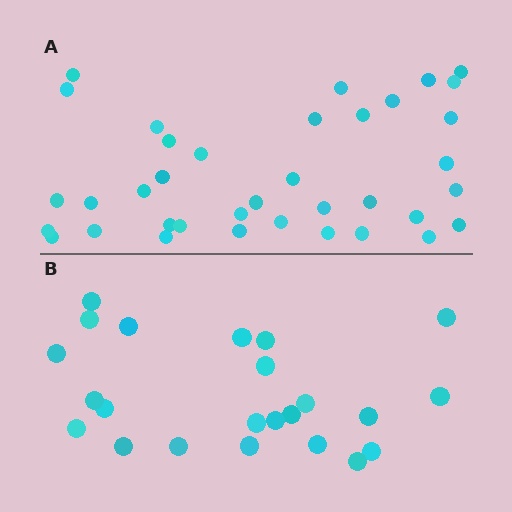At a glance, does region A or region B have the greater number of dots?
Region A (the top region) has more dots.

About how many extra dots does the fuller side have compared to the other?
Region A has approximately 15 more dots than region B.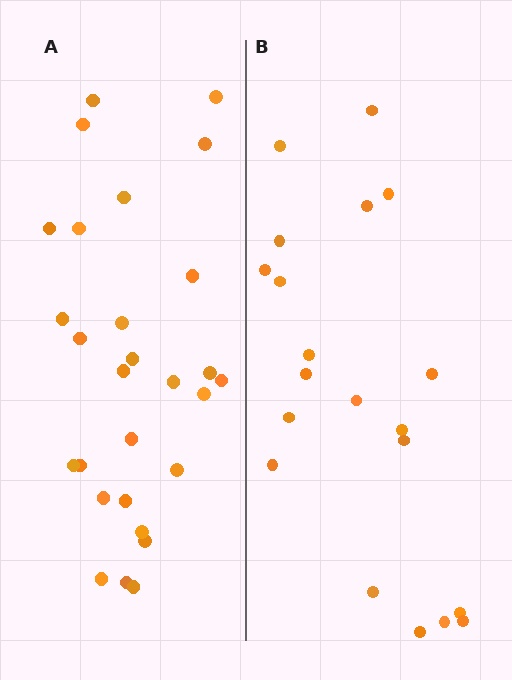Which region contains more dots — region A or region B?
Region A (the left region) has more dots.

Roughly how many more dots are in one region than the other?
Region A has roughly 8 or so more dots than region B.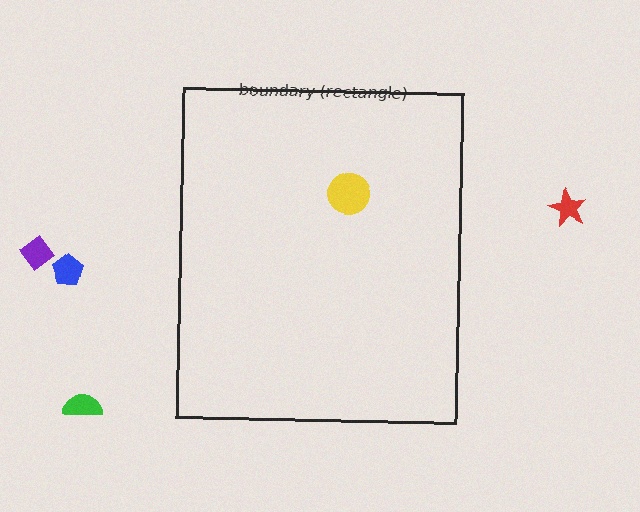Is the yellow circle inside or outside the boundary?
Inside.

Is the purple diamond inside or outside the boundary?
Outside.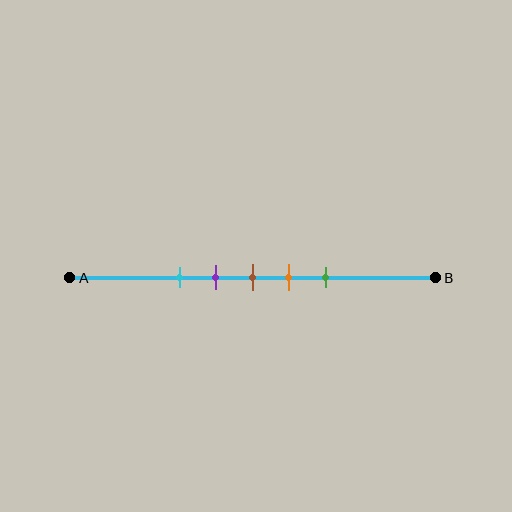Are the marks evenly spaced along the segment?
Yes, the marks are approximately evenly spaced.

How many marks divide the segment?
There are 5 marks dividing the segment.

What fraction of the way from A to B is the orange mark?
The orange mark is approximately 60% (0.6) of the way from A to B.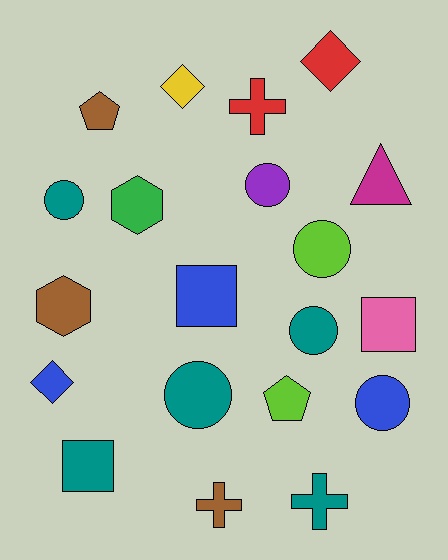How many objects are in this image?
There are 20 objects.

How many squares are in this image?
There are 3 squares.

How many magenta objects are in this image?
There is 1 magenta object.